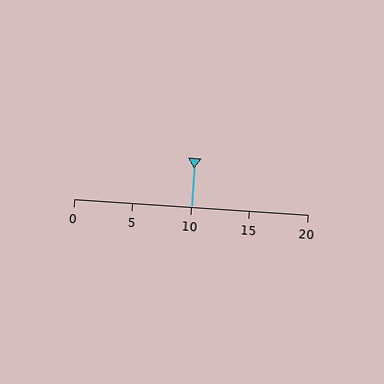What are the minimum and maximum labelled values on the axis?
The axis runs from 0 to 20.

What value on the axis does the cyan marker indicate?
The marker indicates approximately 10.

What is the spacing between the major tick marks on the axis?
The major ticks are spaced 5 apart.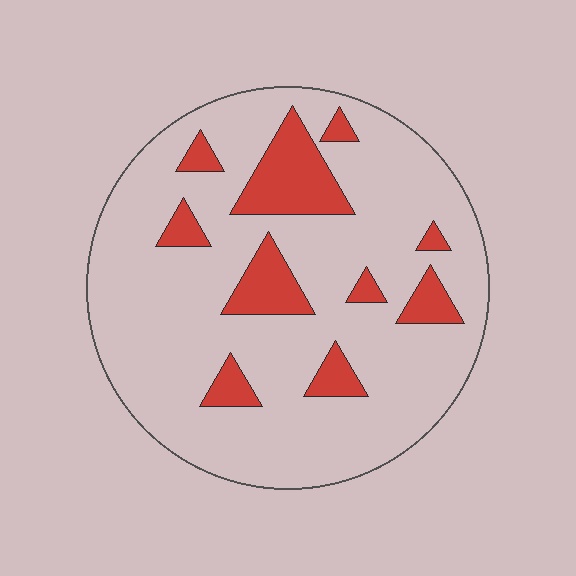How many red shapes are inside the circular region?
10.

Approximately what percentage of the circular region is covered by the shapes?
Approximately 15%.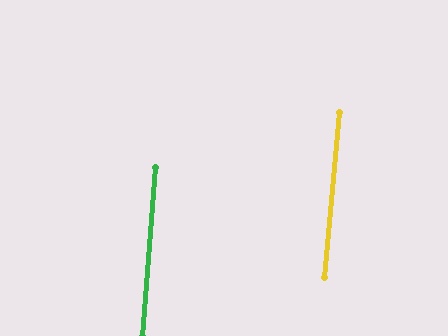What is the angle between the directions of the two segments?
Approximately 1 degree.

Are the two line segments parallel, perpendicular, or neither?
Parallel — their directions differ by only 0.8°.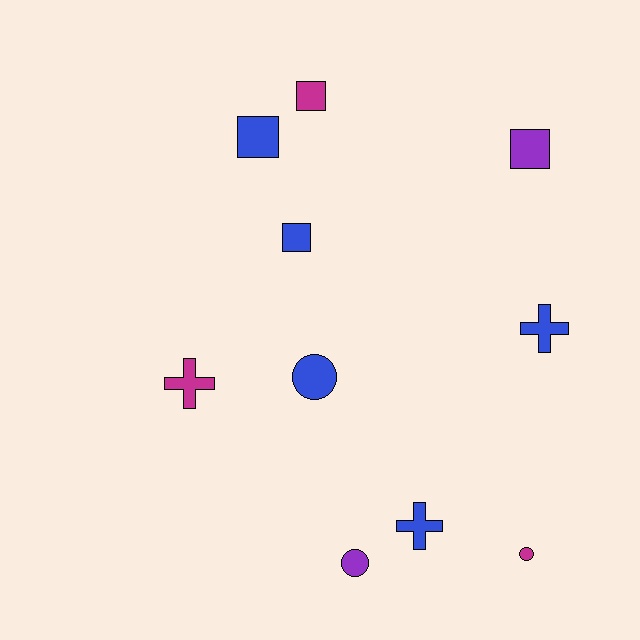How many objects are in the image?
There are 10 objects.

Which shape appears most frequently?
Square, with 4 objects.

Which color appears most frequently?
Blue, with 5 objects.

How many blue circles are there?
There is 1 blue circle.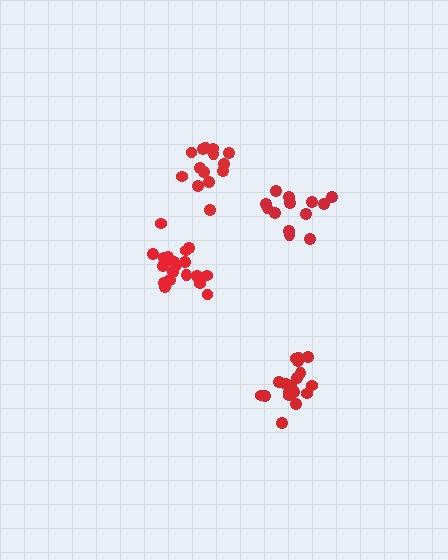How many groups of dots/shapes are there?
There are 4 groups.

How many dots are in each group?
Group 1: 19 dots, Group 2: 19 dots, Group 3: 13 dots, Group 4: 14 dots (65 total).